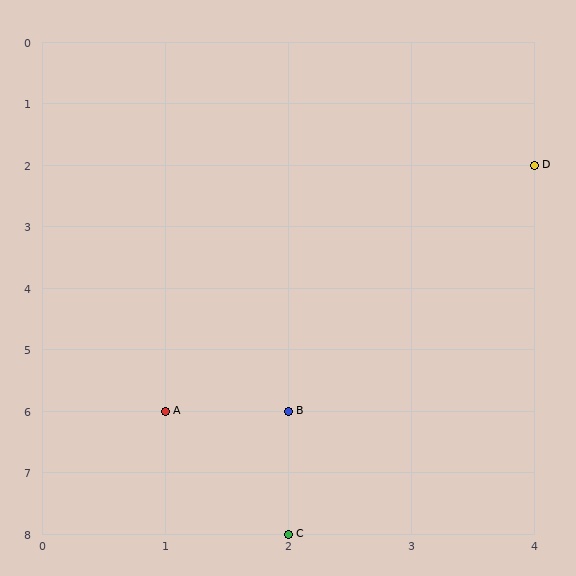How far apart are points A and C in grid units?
Points A and C are 1 column and 2 rows apart (about 2.2 grid units diagonally).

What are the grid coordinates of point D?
Point D is at grid coordinates (4, 2).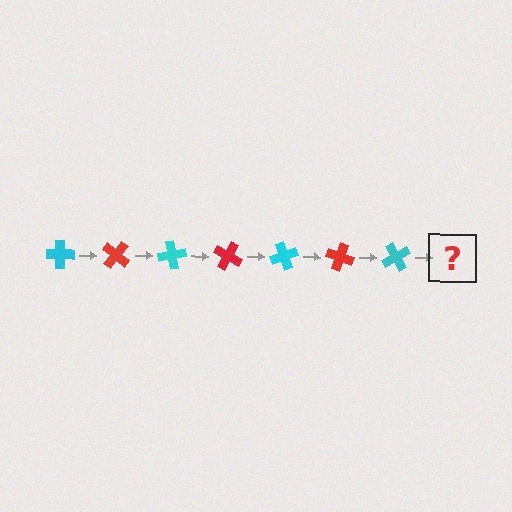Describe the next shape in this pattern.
It should be a red cross, rotated 280 degrees from the start.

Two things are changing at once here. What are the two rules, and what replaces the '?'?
The two rules are that it rotates 40 degrees each step and the color cycles through cyan and red. The '?' should be a red cross, rotated 280 degrees from the start.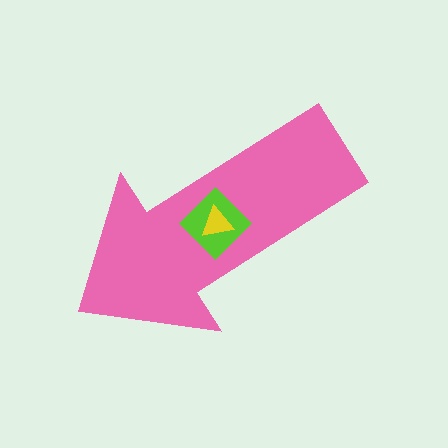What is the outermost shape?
The pink arrow.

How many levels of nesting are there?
3.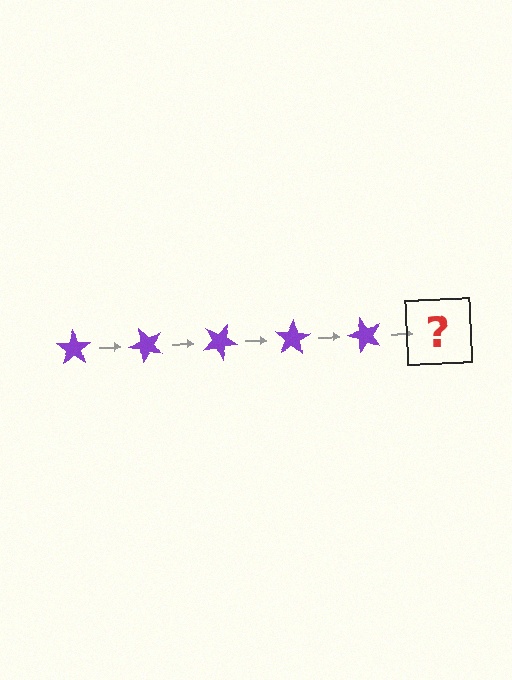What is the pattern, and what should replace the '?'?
The pattern is that the star rotates 50 degrees each step. The '?' should be a purple star rotated 250 degrees.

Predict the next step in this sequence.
The next step is a purple star rotated 250 degrees.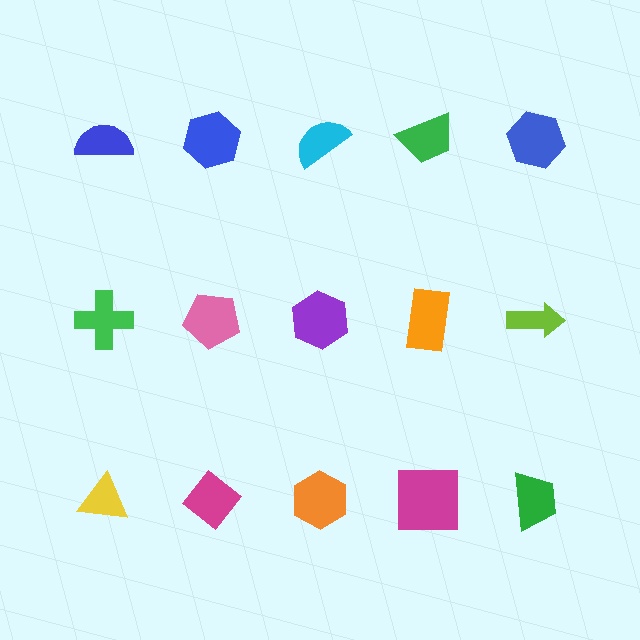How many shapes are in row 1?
5 shapes.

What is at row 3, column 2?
A magenta diamond.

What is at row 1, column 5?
A blue hexagon.